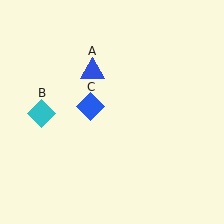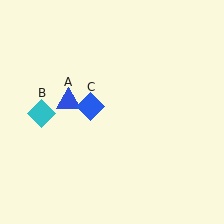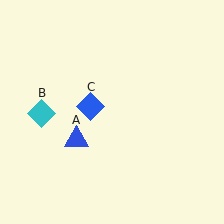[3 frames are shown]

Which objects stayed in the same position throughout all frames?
Cyan diamond (object B) and blue diamond (object C) remained stationary.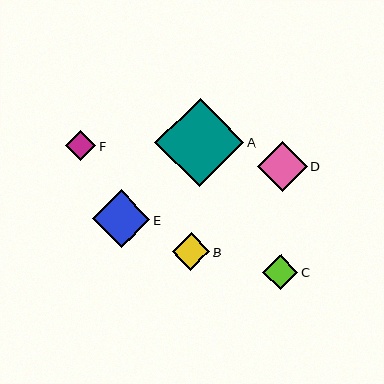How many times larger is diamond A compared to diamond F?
Diamond A is approximately 2.9 times the size of diamond F.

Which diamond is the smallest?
Diamond F is the smallest with a size of approximately 30 pixels.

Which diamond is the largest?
Diamond A is the largest with a size of approximately 89 pixels.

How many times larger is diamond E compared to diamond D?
Diamond E is approximately 1.2 times the size of diamond D.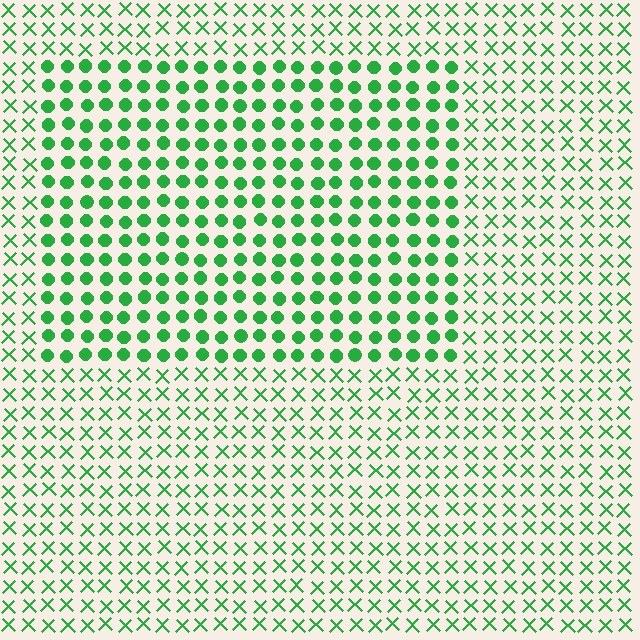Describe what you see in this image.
The image is filled with small green elements arranged in a uniform grid. A rectangle-shaped region contains circles, while the surrounding area contains X marks. The boundary is defined purely by the change in element shape.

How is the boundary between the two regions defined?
The boundary is defined by a change in element shape: circles inside vs. X marks outside. All elements share the same color and spacing.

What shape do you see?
I see a rectangle.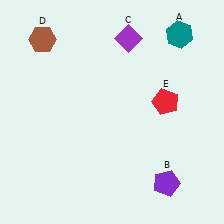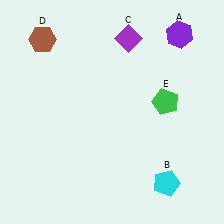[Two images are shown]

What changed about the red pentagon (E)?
In Image 1, E is red. In Image 2, it changed to green.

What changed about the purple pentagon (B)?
In Image 1, B is purple. In Image 2, it changed to cyan.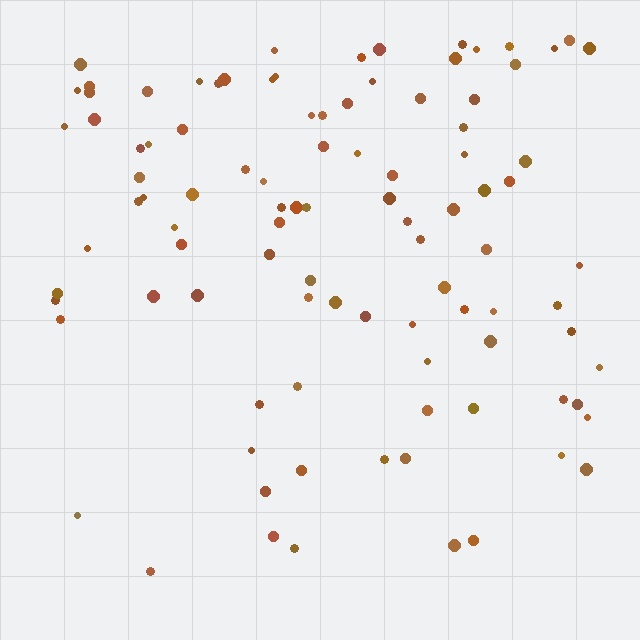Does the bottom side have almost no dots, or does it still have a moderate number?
Still a moderate number, just noticeably fewer than the top.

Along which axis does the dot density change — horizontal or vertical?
Vertical.